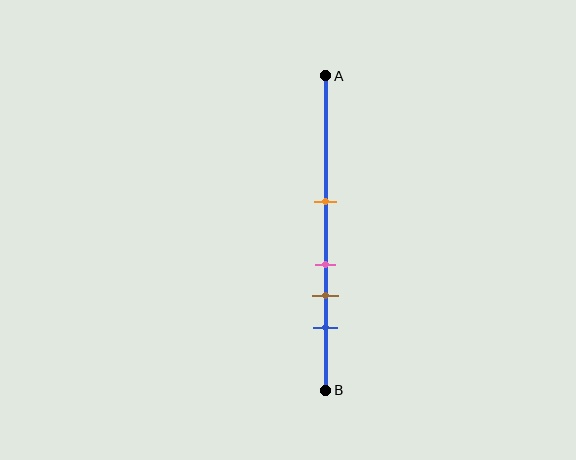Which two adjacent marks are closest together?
The pink and brown marks are the closest adjacent pair.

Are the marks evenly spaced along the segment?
No, the marks are not evenly spaced.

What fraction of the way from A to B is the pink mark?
The pink mark is approximately 60% (0.6) of the way from A to B.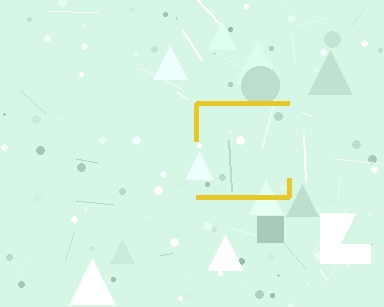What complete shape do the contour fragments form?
The contour fragments form a square.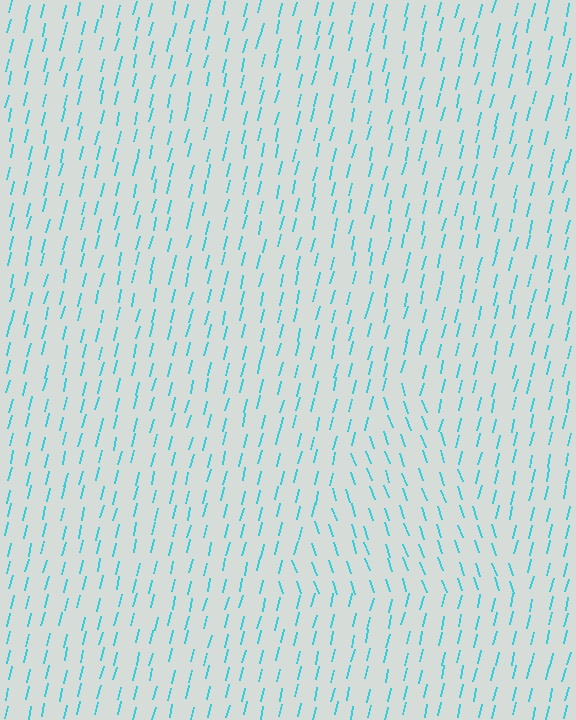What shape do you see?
I see a triangle.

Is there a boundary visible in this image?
Yes, there is a texture boundary formed by a change in line orientation.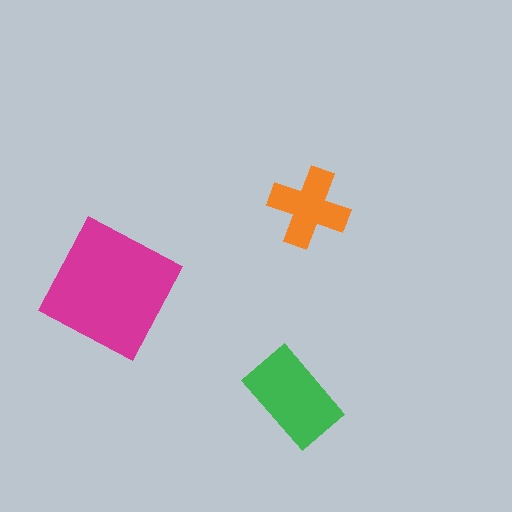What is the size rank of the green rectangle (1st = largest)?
2nd.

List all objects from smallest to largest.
The orange cross, the green rectangle, the magenta square.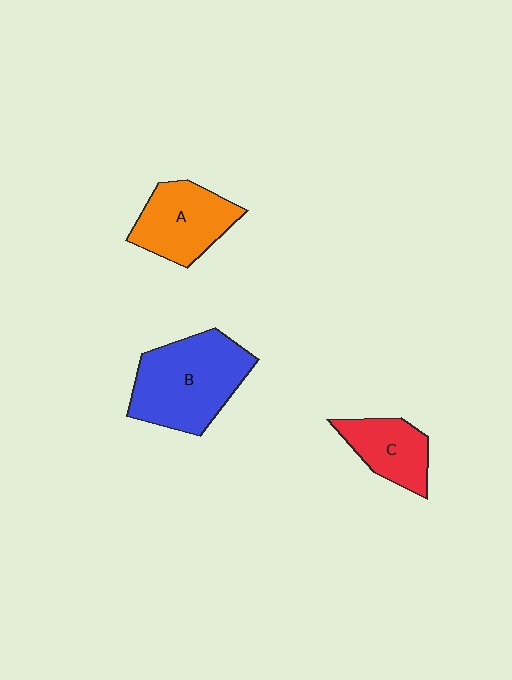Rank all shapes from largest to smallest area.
From largest to smallest: B (blue), A (orange), C (red).